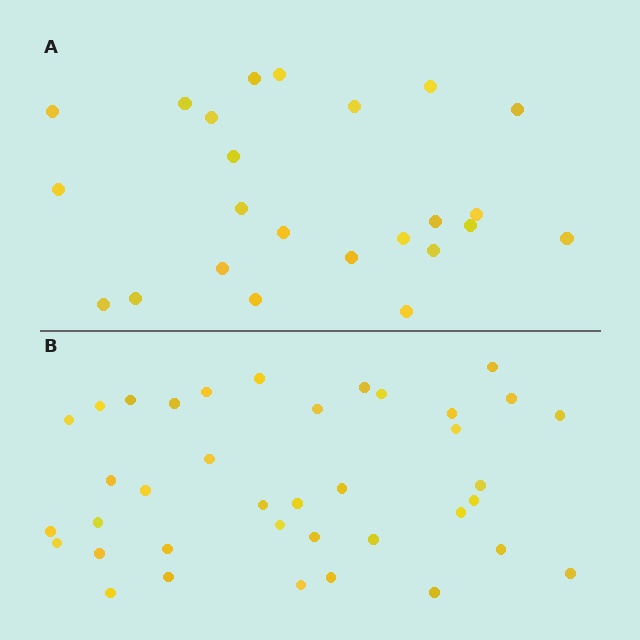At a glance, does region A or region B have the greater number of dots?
Region B (the bottom region) has more dots.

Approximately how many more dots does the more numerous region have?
Region B has approximately 15 more dots than region A.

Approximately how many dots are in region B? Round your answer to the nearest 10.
About 40 dots. (The exact count is 38, which rounds to 40.)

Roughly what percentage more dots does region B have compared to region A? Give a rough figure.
About 60% more.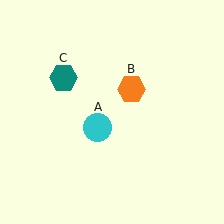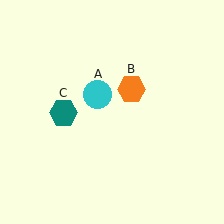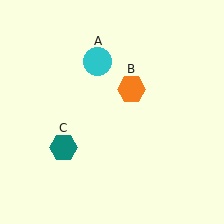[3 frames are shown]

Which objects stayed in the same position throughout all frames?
Orange hexagon (object B) remained stationary.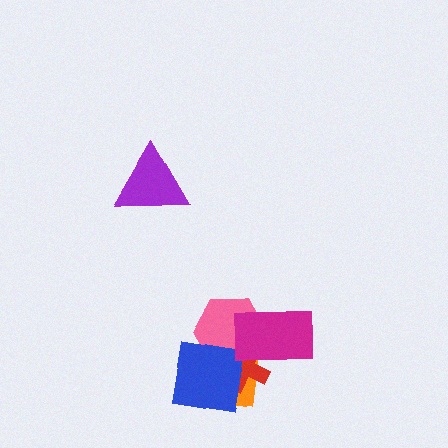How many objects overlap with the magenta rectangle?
3 objects overlap with the magenta rectangle.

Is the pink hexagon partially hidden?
Yes, it is partially covered by another shape.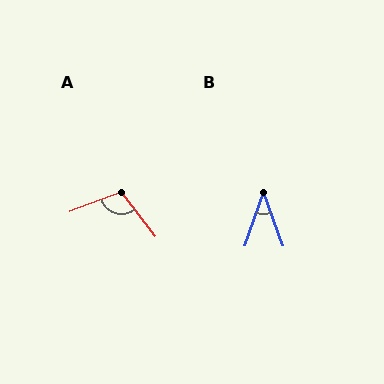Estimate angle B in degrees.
Approximately 39 degrees.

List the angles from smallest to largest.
B (39°), A (107°).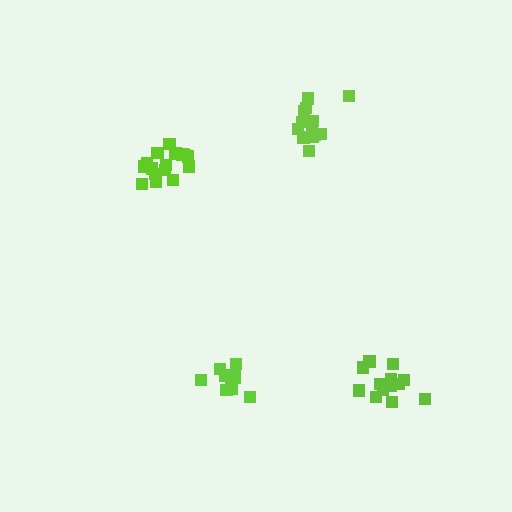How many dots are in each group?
Group 1: 16 dots, Group 2: 14 dots, Group 3: 10 dots, Group 4: 14 dots (54 total).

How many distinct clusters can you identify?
There are 4 distinct clusters.